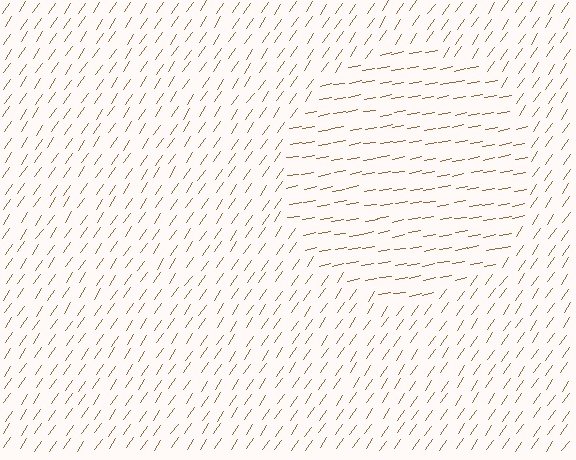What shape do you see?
I see a circle.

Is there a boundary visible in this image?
Yes, there is a texture boundary formed by a change in line orientation.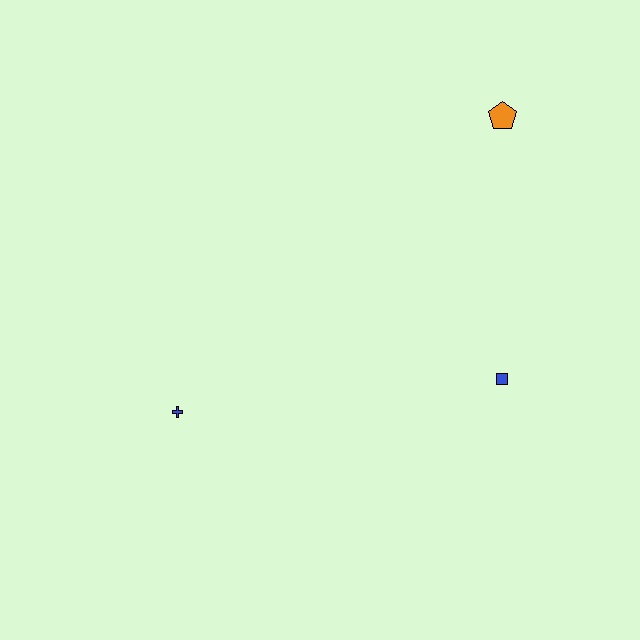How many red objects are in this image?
There are no red objects.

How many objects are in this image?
There are 3 objects.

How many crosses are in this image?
There is 1 cross.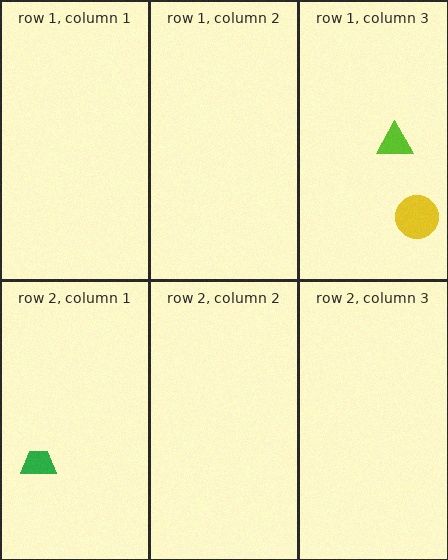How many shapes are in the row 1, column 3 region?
2.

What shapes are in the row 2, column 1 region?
The green trapezoid.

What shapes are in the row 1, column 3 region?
The lime triangle, the yellow circle.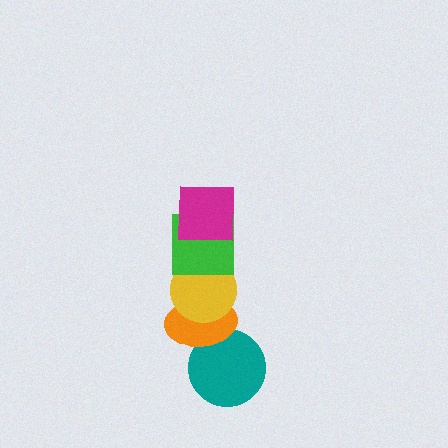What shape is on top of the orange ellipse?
The yellow circle is on top of the orange ellipse.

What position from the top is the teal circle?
The teal circle is 5th from the top.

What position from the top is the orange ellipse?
The orange ellipse is 4th from the top.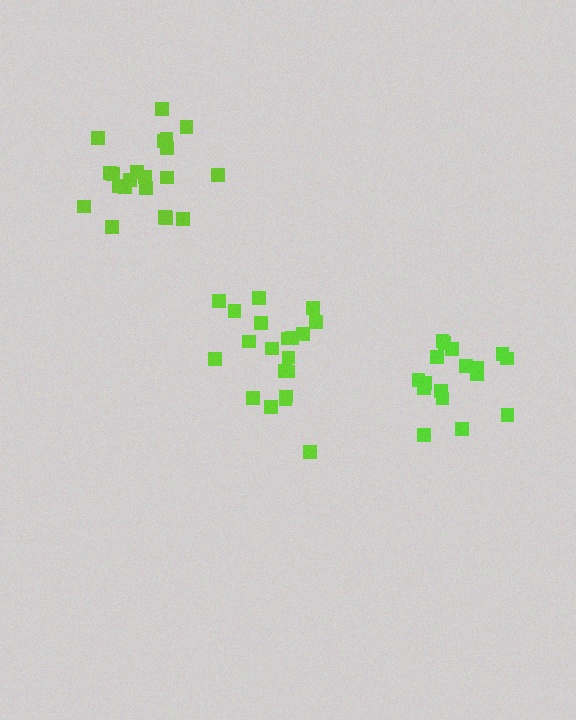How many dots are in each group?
Group 1: 17 dots, Group 2: 21 dots, Group 3: 20 dots (58 total).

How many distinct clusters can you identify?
There are 3 distinct clusters.